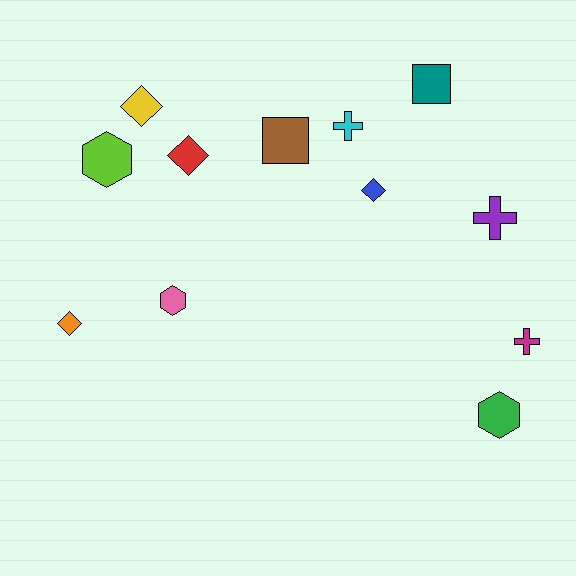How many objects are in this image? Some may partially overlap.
There are 12 objects.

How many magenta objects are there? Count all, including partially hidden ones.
There is 1 magenta object.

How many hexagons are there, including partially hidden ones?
There are 3 hexagons.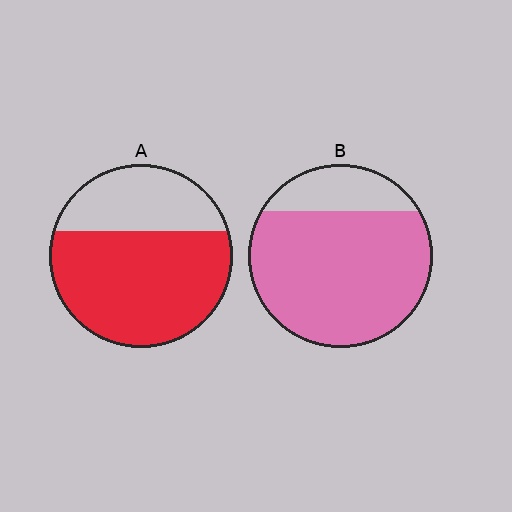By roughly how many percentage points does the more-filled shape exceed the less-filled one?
By roughly 15 percentage points (B over A).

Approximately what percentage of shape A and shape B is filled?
A is approximately 65% and B is approximately 80%.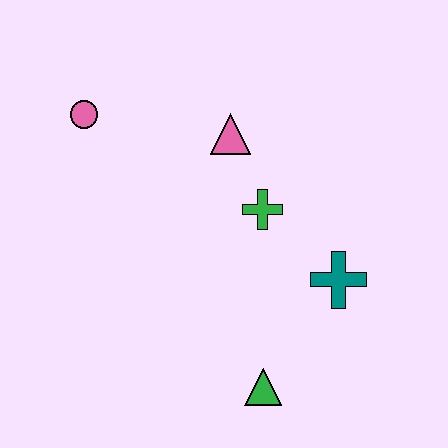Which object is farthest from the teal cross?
The pink circle is farthest from the teal cross.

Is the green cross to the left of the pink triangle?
No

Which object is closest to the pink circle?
The pink triangle is closest to the pink circle.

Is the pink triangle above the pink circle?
No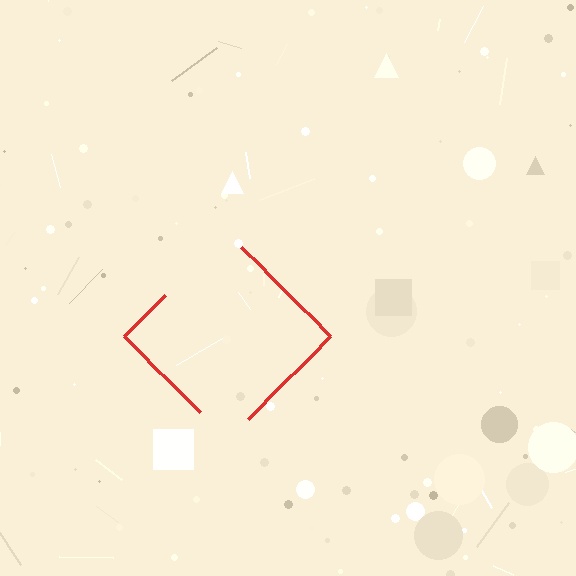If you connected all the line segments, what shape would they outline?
They would outline a diamond.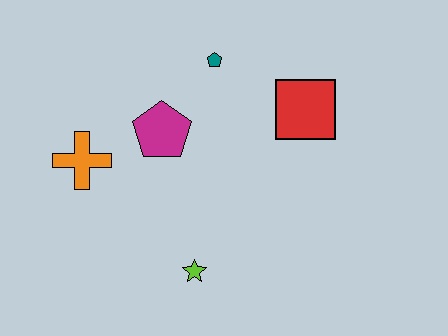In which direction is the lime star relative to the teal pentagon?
The lime star is below the teal pentagon.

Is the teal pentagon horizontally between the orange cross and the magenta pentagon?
No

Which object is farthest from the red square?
The orange cross is farthest from the red square.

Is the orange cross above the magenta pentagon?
No